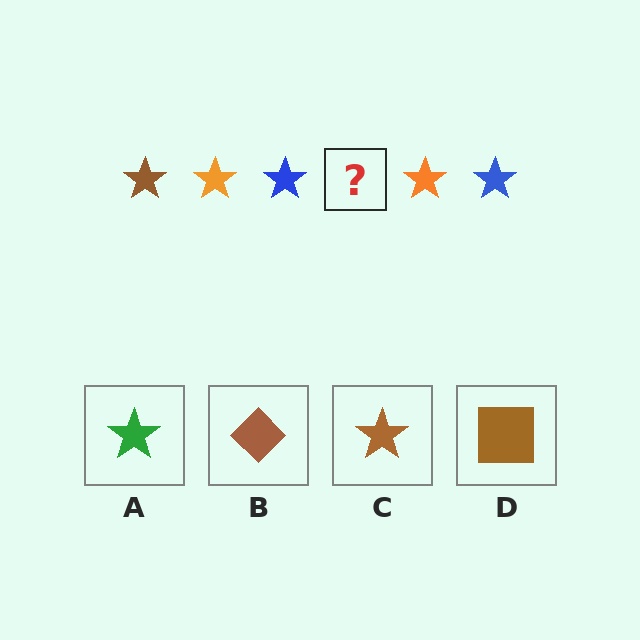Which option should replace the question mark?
Option C.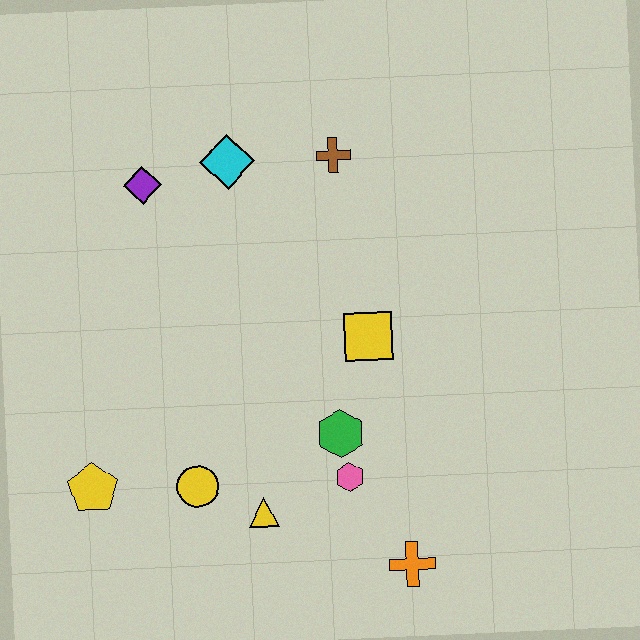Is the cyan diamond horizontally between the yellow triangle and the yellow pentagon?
Yes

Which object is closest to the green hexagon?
The pink hexagon is closest to the green hexagon.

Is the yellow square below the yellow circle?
No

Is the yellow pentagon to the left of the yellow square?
Yes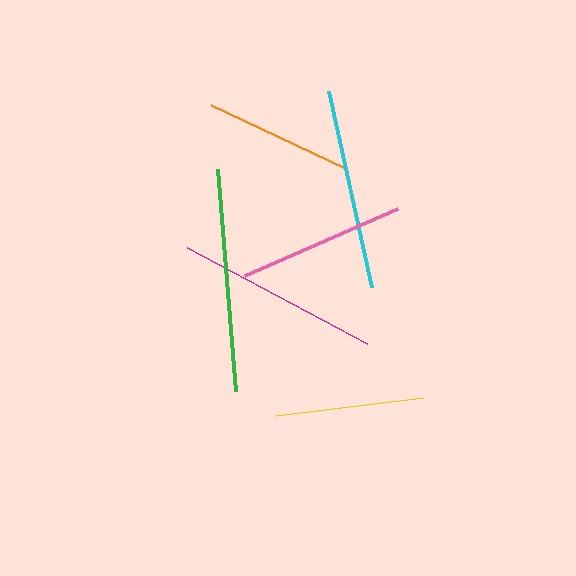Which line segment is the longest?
The green line is the longest at approximately 223 pixels.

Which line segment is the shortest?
The orange line is the shortest at approximately 147 pixels.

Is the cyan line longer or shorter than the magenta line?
The magenta line is longer than the cyan line.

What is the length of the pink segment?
The pink segment is approximately 166 pixels long.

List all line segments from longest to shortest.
From longest to shortest: green, magenta, cyan, pink, yellow, orange.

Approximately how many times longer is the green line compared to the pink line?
The green line is approximately 1.3 times the length of the pink line.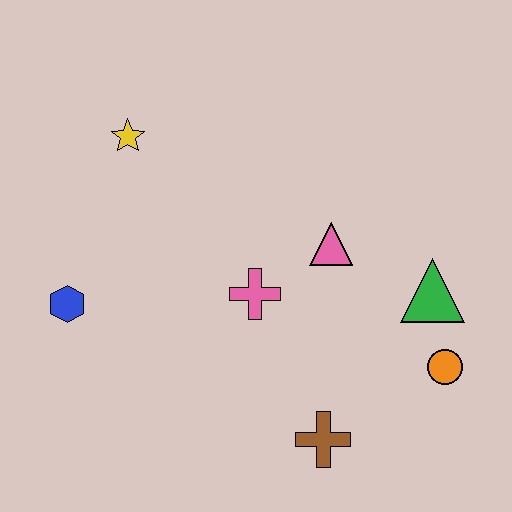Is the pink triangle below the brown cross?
No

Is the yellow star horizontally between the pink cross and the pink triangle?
No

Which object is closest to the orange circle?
The green triangle is closest to the orange circle.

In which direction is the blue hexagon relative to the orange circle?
The blue hexagon is to the left of the orange circle.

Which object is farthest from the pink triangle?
The blue hexagon is farthest from the pink triangle.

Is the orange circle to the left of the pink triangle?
No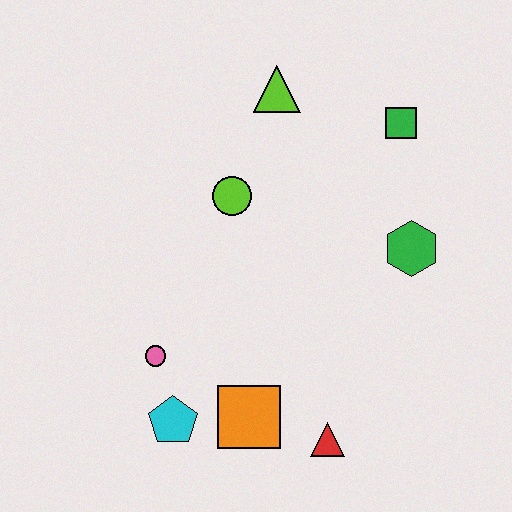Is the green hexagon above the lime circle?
No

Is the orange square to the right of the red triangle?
No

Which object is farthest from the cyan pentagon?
The green square is farthest from the cyan pentagon.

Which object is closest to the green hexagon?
The green square is closest to the green hexagon.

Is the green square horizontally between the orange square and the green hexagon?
Yes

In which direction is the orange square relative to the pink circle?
The orange square is to the right of the pink circle.